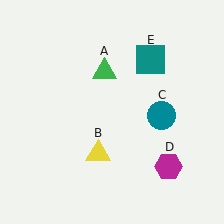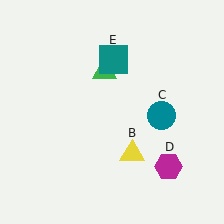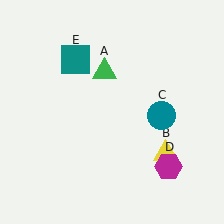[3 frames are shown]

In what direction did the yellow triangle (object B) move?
The yellow triangle (object B) moved right.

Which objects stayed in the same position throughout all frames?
Green triangle (object A) and teal circle (object C) and magenta hexagon (object D) remained stationary.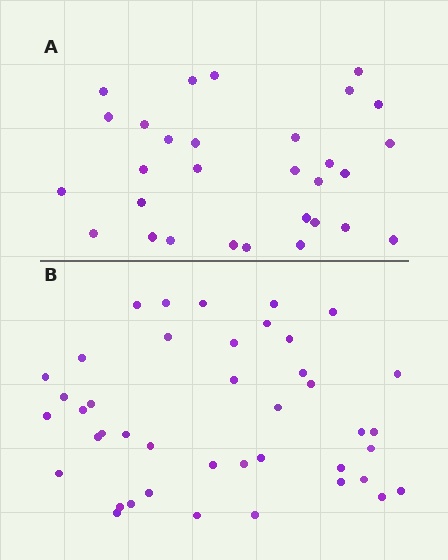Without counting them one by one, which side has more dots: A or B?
Region B (the bottom region) has more dots.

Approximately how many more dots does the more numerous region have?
Region B has roughly 12 or so more dots than region A.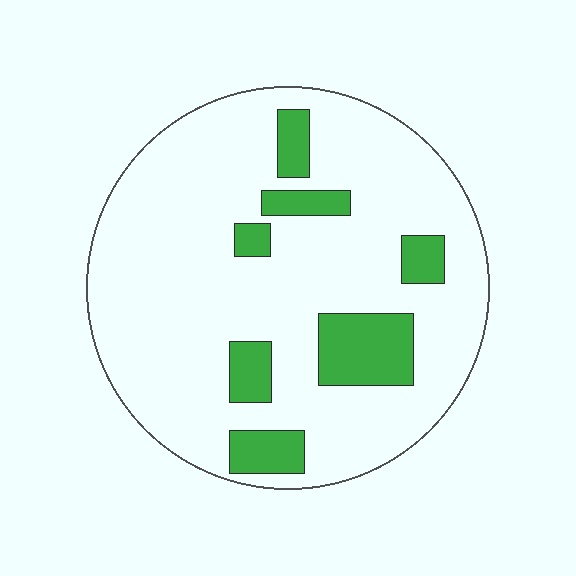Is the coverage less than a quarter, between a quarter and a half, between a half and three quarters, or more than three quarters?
Less than a quarter.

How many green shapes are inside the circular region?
7.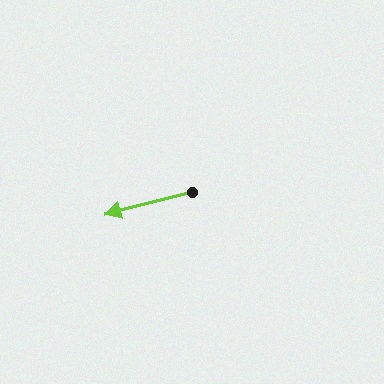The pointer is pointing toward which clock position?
Roughly 9 o'clock.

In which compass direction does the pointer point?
West.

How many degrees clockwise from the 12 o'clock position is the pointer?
Approximately 256 degrees.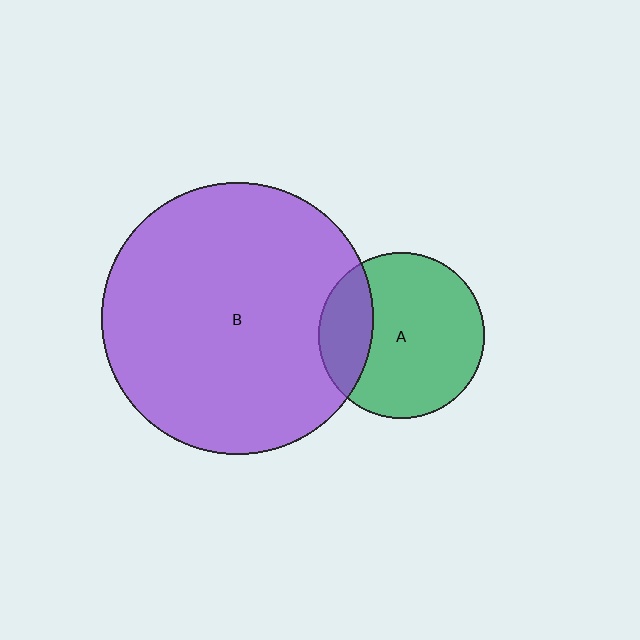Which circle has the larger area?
Circle B (purple).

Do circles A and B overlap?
Yes.